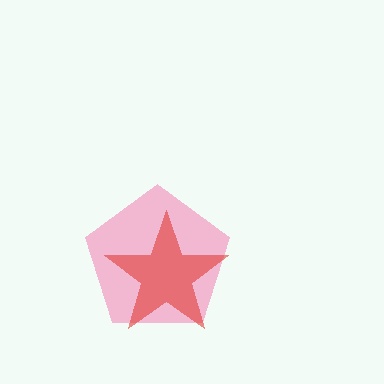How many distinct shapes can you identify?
There are 2 distinct shapes: a pink pentagon, a red star.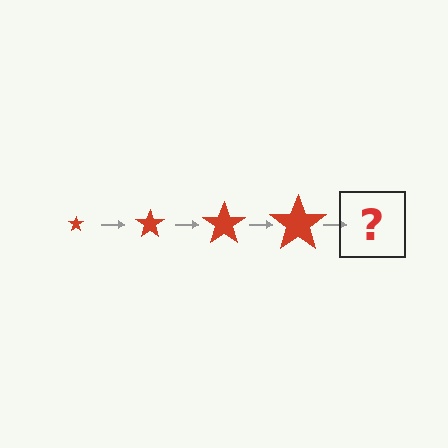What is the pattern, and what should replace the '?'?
The pattern is that the star gets progressively larger each step. The '?' should be a red star, larger than the previous one.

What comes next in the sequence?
The next element should be a red star, larger than the previous one.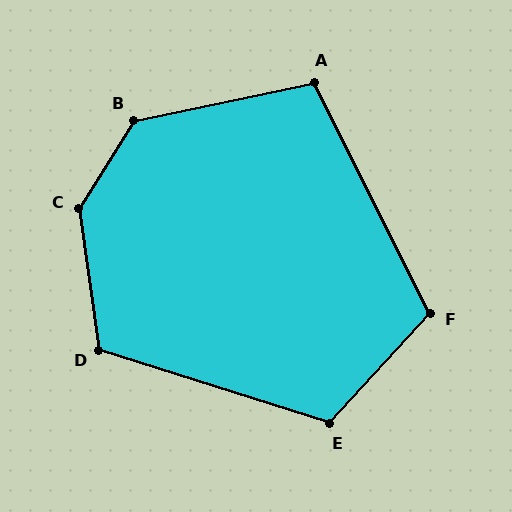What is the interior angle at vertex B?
Approximately 133 degrees (obtuse).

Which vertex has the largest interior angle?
C, at approximately 141 degrees.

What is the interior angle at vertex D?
Approximately 116 degrees (obtuse).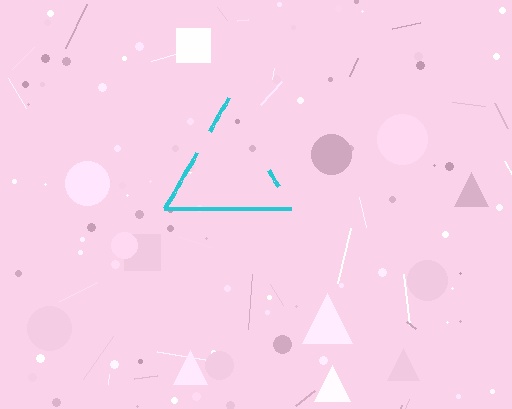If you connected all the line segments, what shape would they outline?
They would outline a triangle.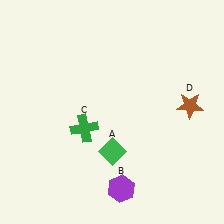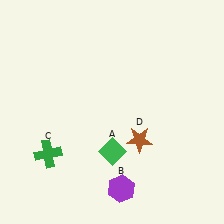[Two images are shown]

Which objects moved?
The objects that moved are: the green cross (C), the brown star (D).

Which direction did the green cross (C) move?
The green cross (C) moved left.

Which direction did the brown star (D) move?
The brown star (D) moved left.